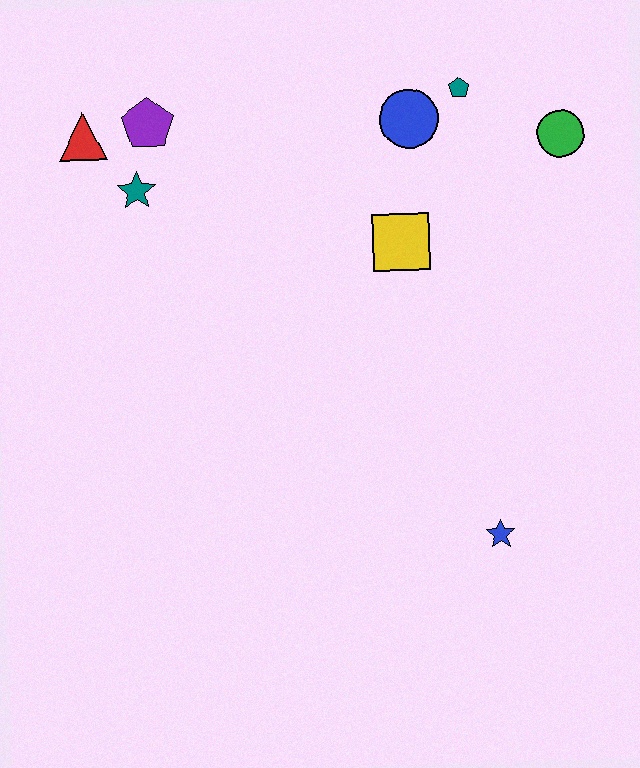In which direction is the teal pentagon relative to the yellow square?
The teal pentagon is above the yellow square.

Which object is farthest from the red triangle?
The blue star is farthest from the red triangle.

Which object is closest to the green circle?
The teal pentagon is closest to the green circle.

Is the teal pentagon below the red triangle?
No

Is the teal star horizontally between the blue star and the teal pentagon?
No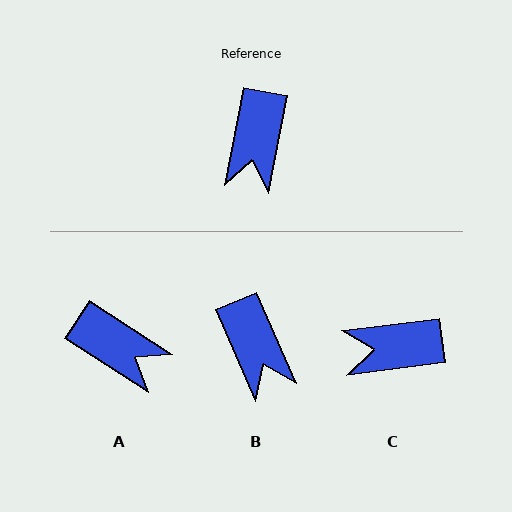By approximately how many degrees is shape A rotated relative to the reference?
Approximately 68 degrees counter-clockwise.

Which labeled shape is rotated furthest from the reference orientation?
C, about 72 degrees away.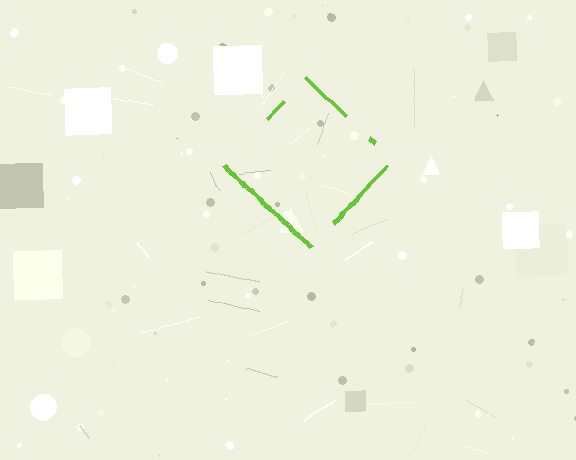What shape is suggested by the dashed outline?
The dashed outline suggests a diamond.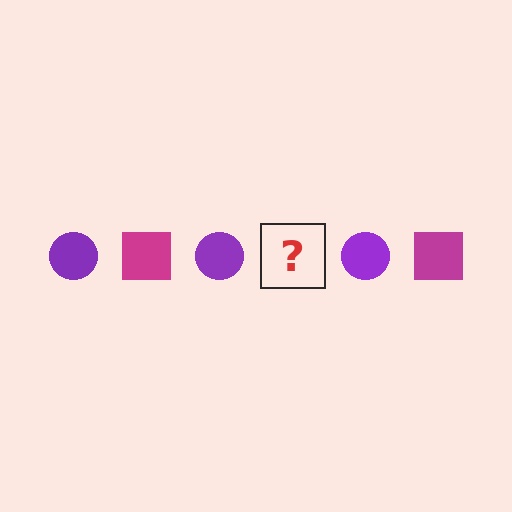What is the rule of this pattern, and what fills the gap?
The rule is that the pattern alternates between purple circle and magenta square. The gap should be filled with a magenta square.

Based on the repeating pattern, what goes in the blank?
The blank should be a magenta square.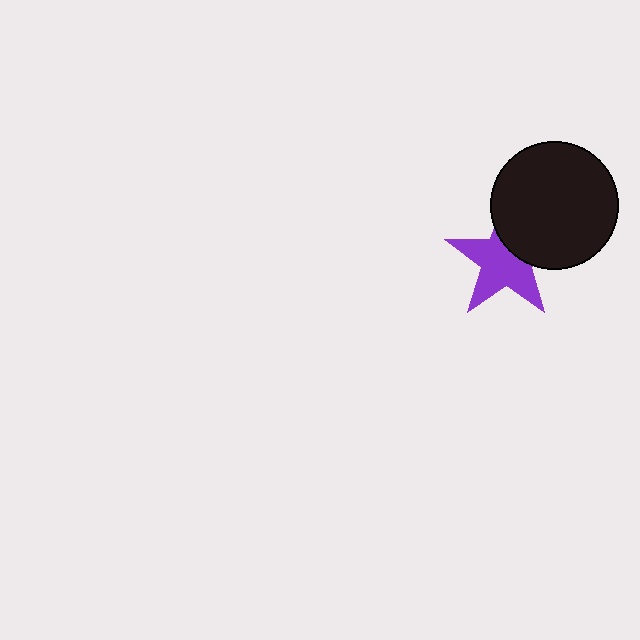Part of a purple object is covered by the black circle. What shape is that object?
It is a star.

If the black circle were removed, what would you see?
You would see the complete purple star.